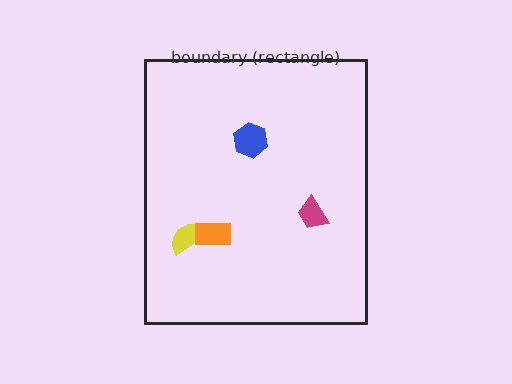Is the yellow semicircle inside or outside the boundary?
Inside.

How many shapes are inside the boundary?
4 inside, 0 outside.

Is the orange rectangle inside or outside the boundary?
Inside.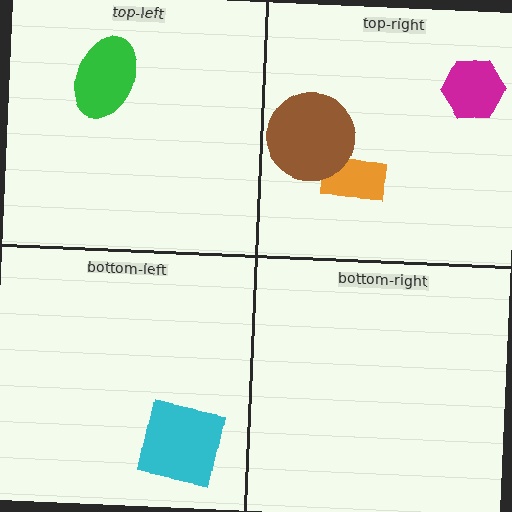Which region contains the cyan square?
The bottom-left region.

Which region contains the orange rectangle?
The top-right region.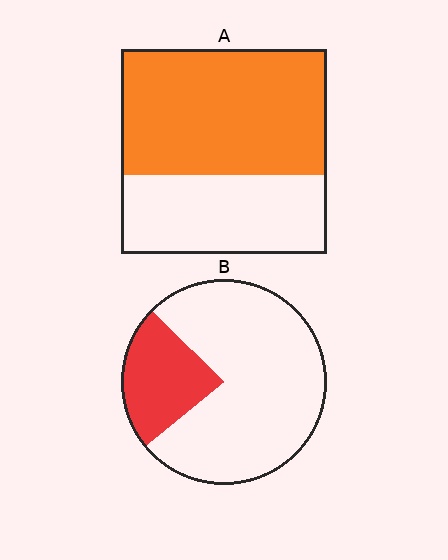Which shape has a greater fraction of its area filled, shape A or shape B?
Shape A.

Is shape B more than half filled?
No.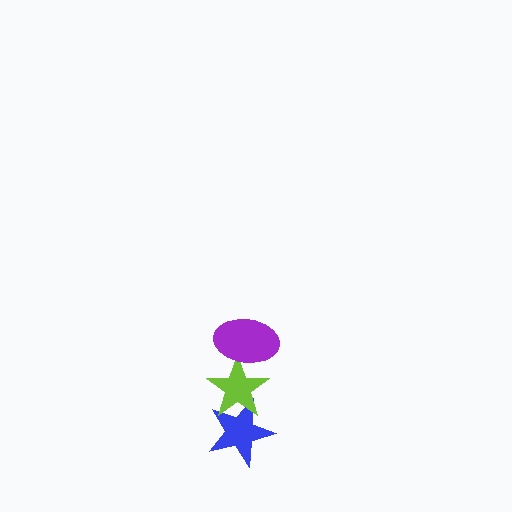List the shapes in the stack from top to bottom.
From top to bottom: the purple ellipse, the lime star, the blue star.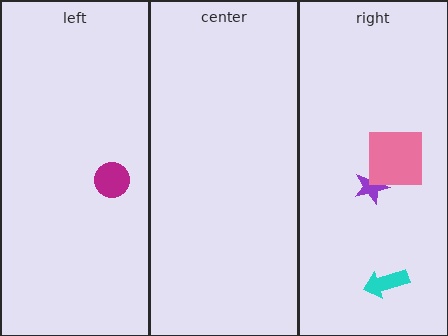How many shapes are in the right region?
3.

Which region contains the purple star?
The right region.